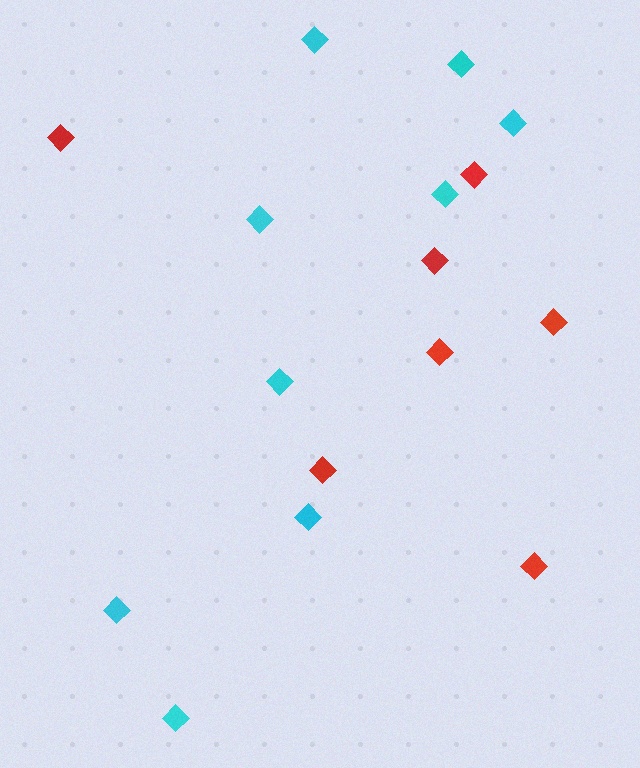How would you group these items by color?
There are 2 groups: one group of cyan diamonds (9) and one group of red diamonds (7).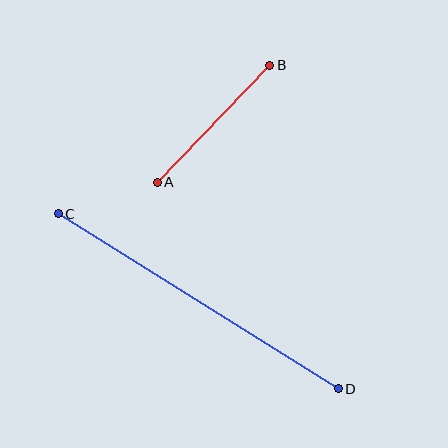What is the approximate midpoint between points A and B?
The midpoint is at approximately (213, 124) pixels.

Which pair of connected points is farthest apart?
Points C and D are farthest apart.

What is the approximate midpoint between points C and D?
The midpoint is at approximately (198, 301) pixels.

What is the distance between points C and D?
The distance is approximately 330 pixels.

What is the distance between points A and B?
The distance is approximately 162 pixels.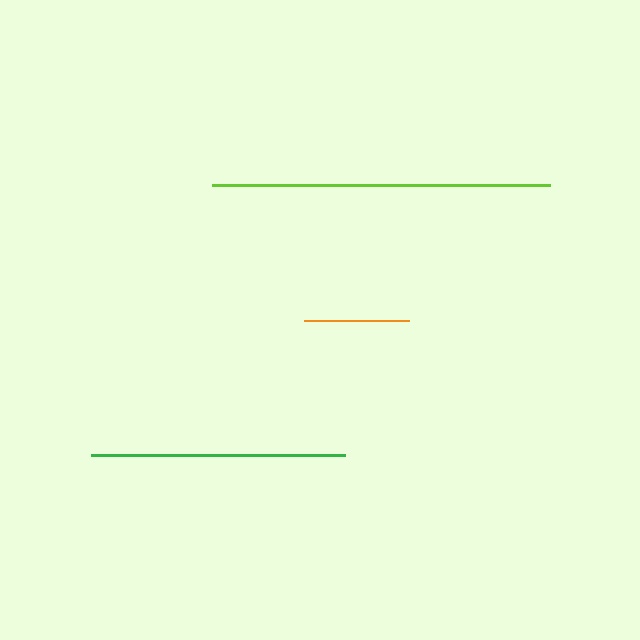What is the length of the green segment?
The green segment is approximately 254 pixels long.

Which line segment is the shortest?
The orange line is the shortest at approximately 106 pixels.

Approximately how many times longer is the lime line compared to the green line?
The lime line is approximately 1.3 times the length of the green line.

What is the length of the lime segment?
The lime segment is approximately 338 pixels long.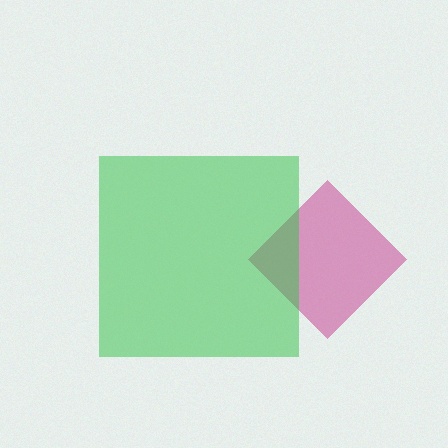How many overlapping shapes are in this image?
There are 2 overlapping shapes in the image.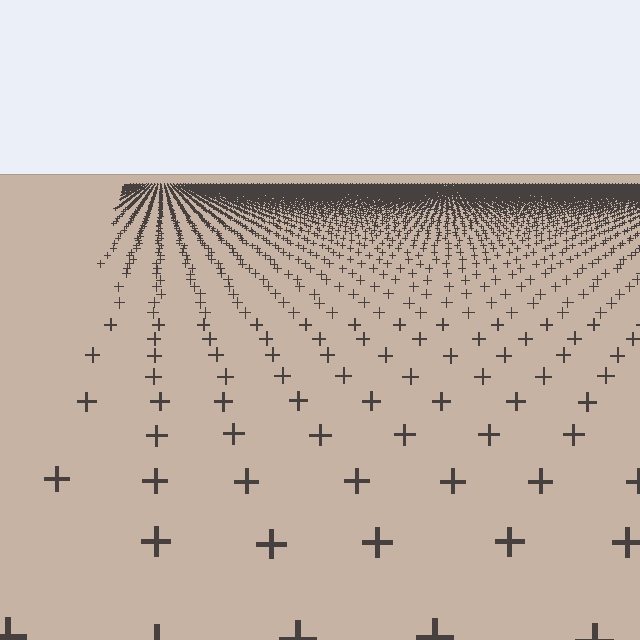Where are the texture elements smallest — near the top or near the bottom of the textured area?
Near the top.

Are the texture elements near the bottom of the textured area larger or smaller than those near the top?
Larger. Near the bottom, elements are closer to the viewer and appear at a bigger on-screen size.